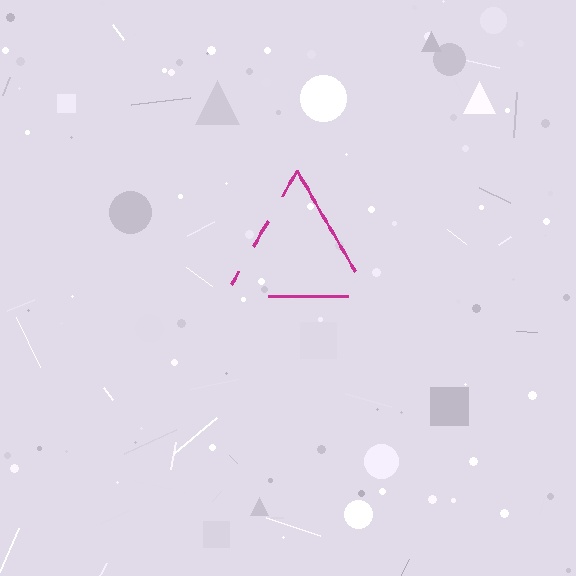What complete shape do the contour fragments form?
The contour fragments form a triangle.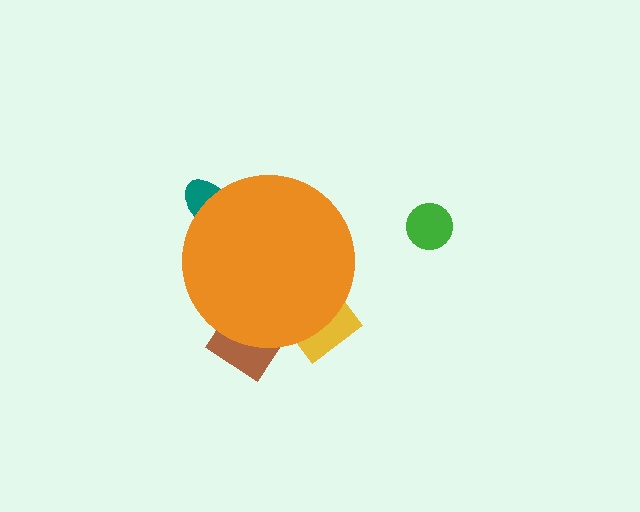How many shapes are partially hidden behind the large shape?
3 shapes are partially hidden.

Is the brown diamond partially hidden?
Yes, the brown diamond is partially hidden behind the orange circle.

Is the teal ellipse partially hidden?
Yes, the teal ellipse is partially hidden behind the orange circle.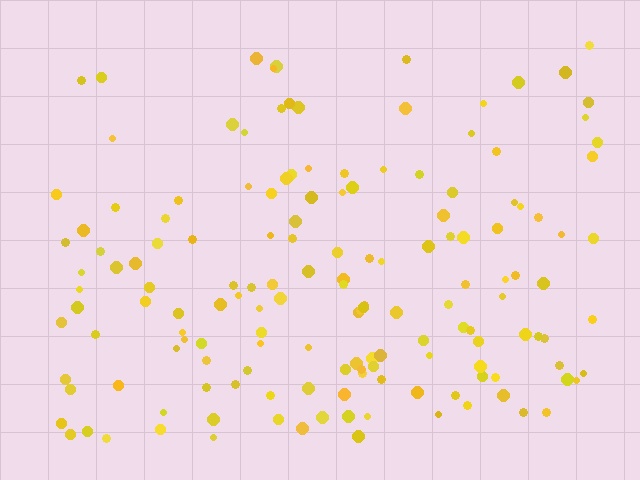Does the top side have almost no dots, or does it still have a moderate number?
Still a moderate number, just noticeably fewer than the bottom.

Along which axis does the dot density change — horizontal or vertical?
Vertical.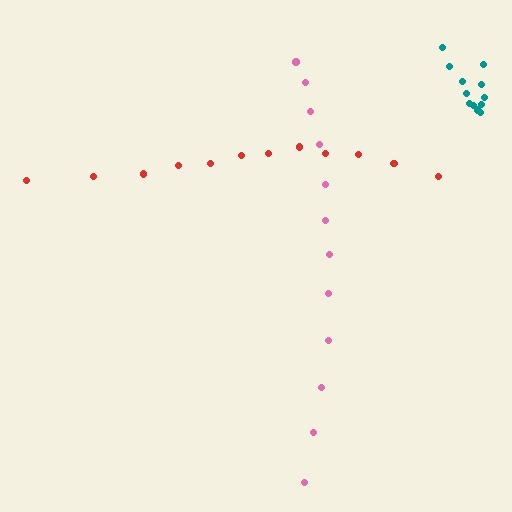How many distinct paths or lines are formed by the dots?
There are 3 distinct paths.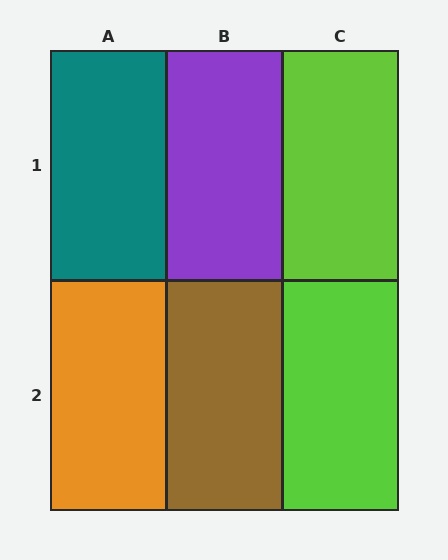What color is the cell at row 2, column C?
Lime.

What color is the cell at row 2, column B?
Brown.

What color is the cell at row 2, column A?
Orange.